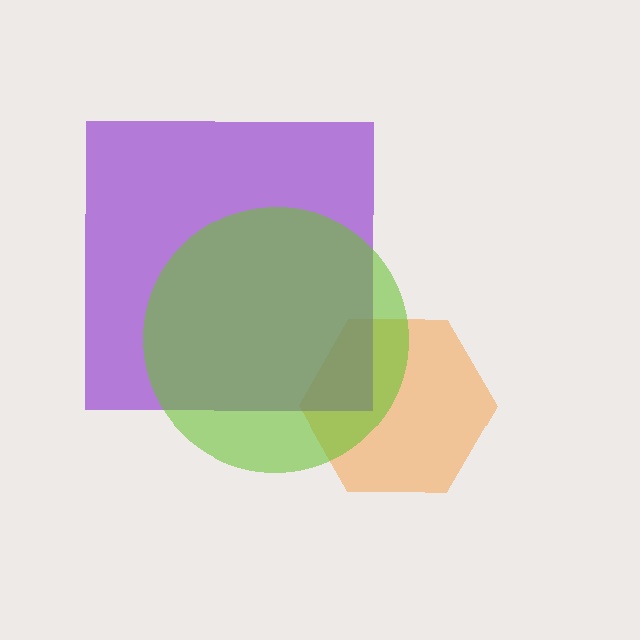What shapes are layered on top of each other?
The layered shapes are: an orange hexagon, a purple square, a lime circle.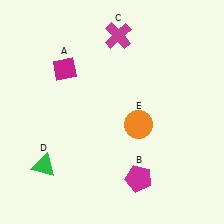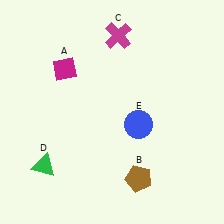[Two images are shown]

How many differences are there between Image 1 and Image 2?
There are 2 differences between the two images.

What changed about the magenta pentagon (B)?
In Image 1, B is magenta. In Image 2, it changed to brown.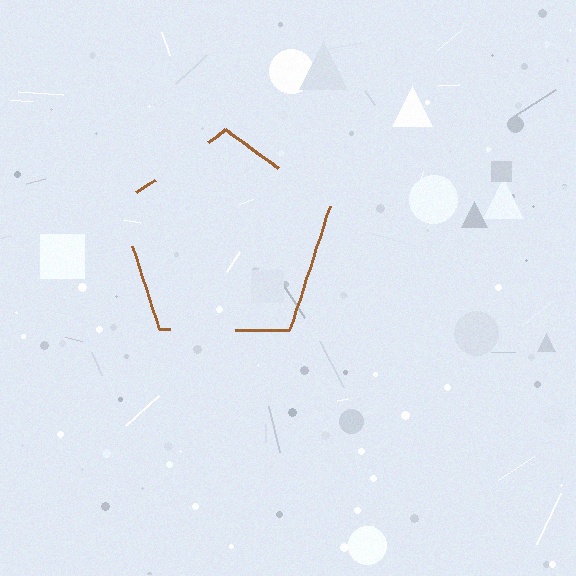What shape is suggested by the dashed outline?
The dashed outline suggests a pentagon.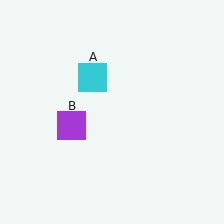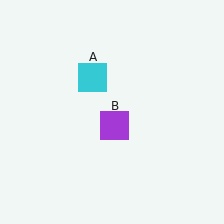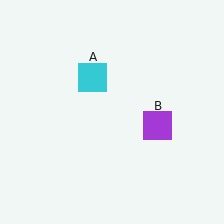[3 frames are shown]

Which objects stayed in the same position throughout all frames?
Cyan square (object A) remained stationary.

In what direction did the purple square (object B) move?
The purple square (object B) moved right.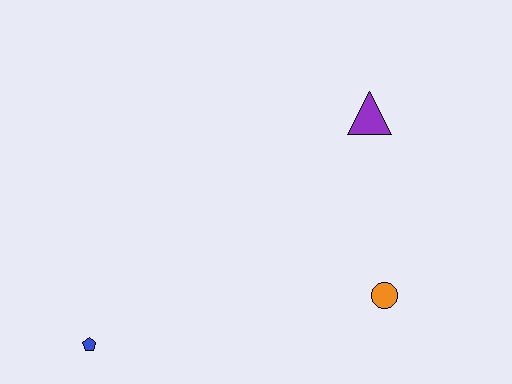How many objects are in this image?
There are 3 objects.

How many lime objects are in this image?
There are no lime objects.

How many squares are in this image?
There are no squares.